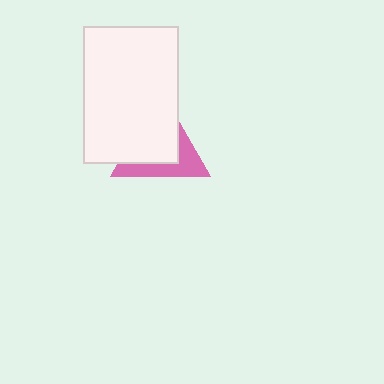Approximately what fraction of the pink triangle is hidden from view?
Roughly 60% of the pink triangle is hidden behind the white rectangle.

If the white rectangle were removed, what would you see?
You would see the complete pink triangle.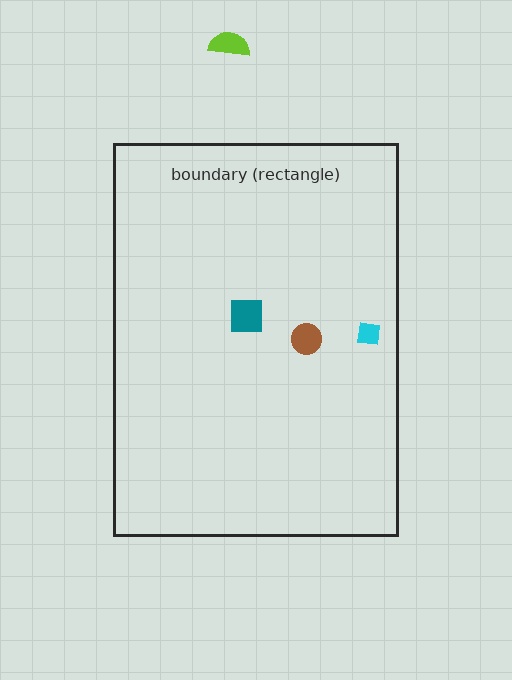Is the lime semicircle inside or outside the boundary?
Outside.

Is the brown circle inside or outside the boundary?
Inside.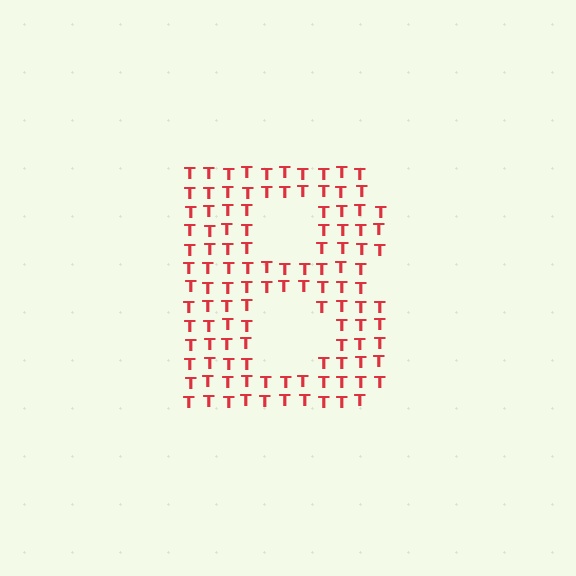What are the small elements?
The small elements are letter T's.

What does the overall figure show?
The overall figure shows the letter B.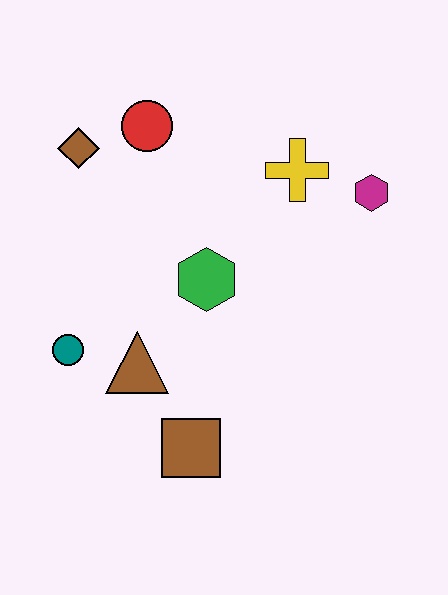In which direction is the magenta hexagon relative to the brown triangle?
The magenta hexagon is to the right of the brown triangle.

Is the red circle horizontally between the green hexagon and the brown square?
No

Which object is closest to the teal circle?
The brown triangle is closest to the teal circle.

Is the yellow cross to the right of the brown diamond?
Yes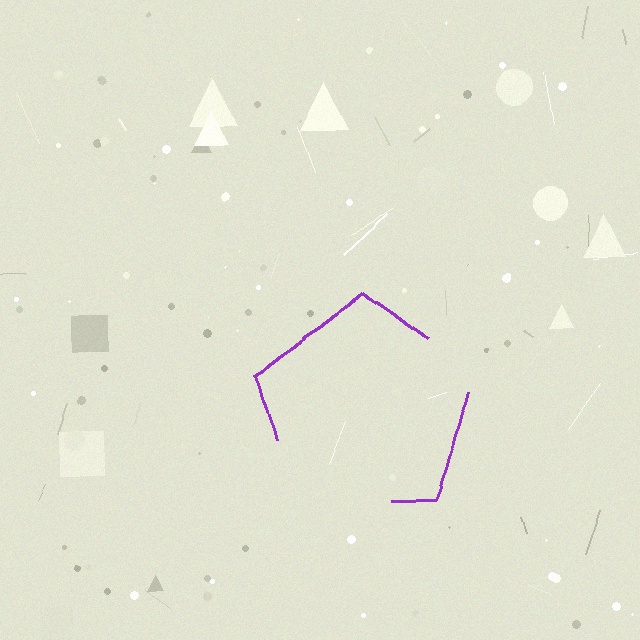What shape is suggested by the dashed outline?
The dashed outline suggests a pentagon.